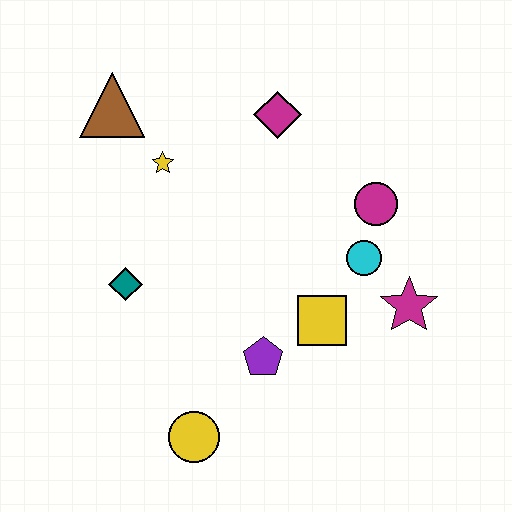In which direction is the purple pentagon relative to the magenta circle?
The purple pentagon is below the magenta circle.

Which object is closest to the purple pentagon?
The yellow square is closest to the purple pentagon.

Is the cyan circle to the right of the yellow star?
Yes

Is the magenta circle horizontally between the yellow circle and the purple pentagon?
No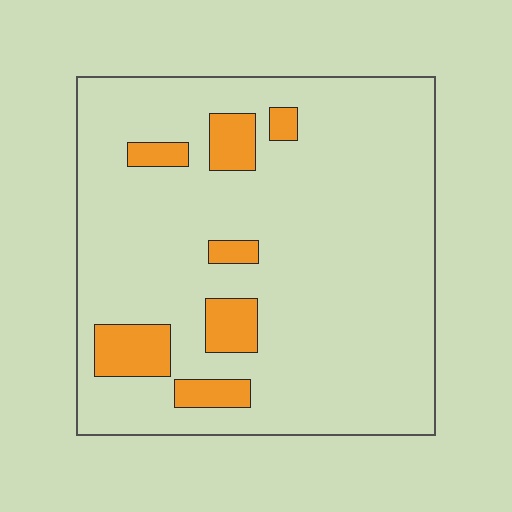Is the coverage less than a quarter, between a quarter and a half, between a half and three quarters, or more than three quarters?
Less than a quarter.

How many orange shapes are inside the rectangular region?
7.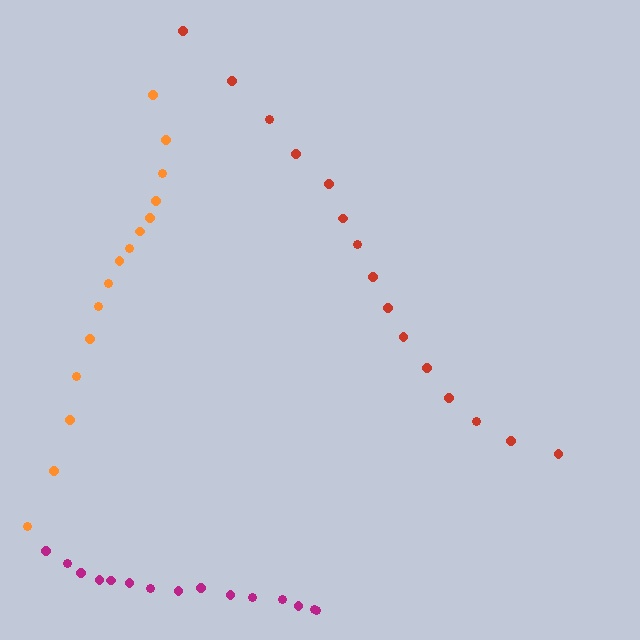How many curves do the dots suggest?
There are 3 distinct paths.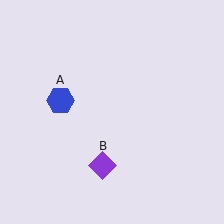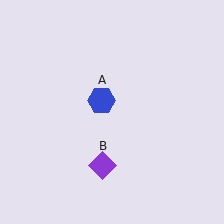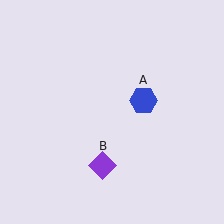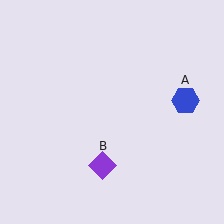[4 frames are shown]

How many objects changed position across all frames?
1 object changed position: blue hexagon (object A).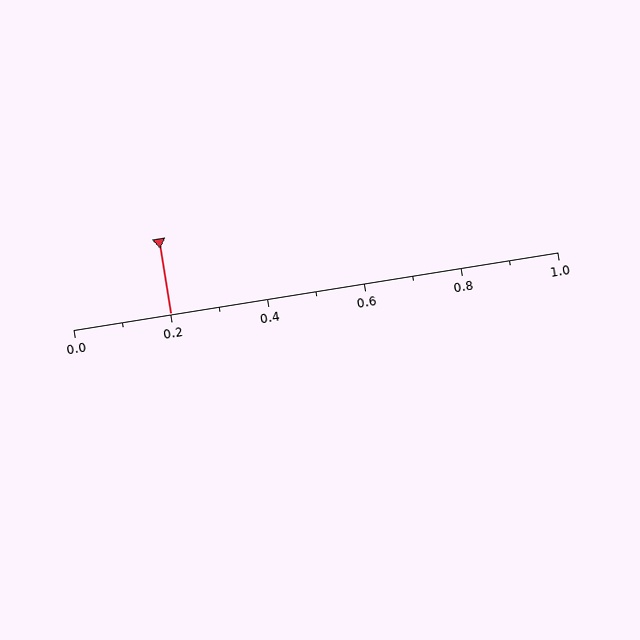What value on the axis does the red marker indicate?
The marker indicates approximately 0.2.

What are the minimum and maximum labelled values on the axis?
The axis runs from 0.0 to 1.0.